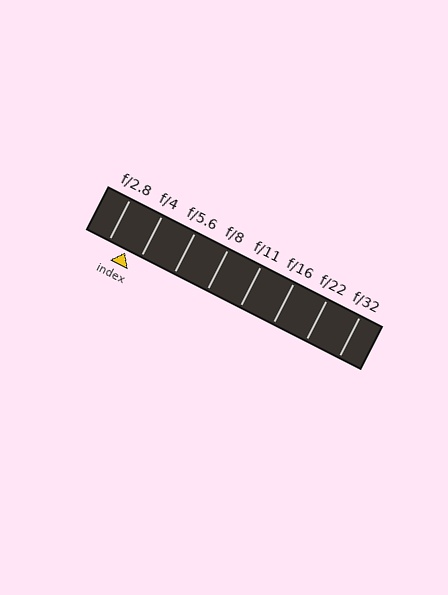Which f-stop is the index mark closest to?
The index mark is closest to f/4.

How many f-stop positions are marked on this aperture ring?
There are 8 f-stop positions marked.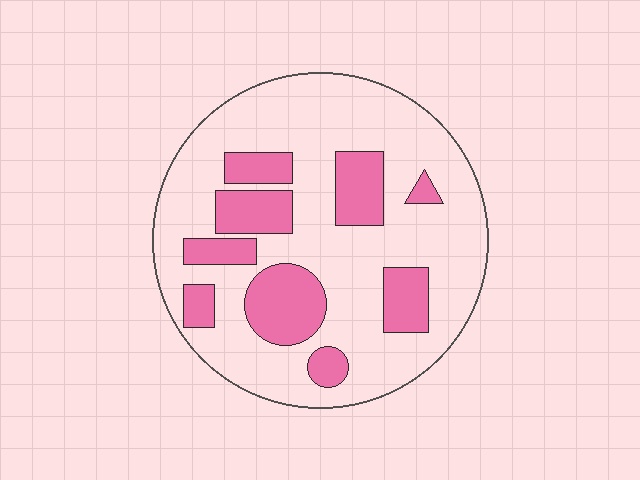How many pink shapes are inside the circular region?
9.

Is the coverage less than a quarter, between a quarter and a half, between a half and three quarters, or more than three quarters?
Between a quarter and a half.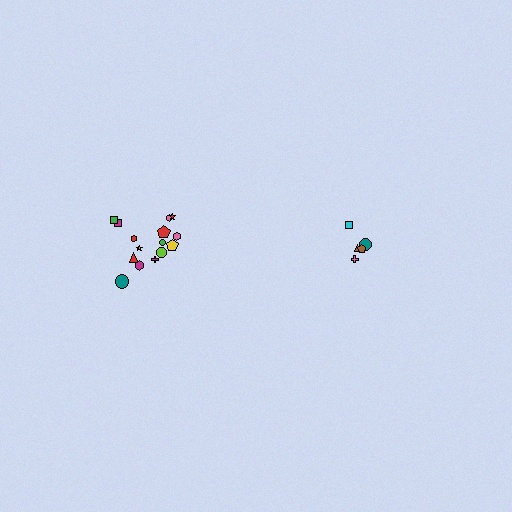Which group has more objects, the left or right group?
The left group.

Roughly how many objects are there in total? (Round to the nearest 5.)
Roughly 20 objects in total.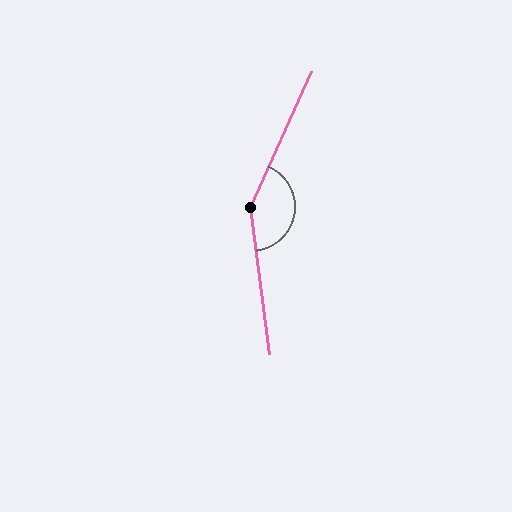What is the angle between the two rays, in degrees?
Approximately 148 degrees.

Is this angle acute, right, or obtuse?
It is obtuse.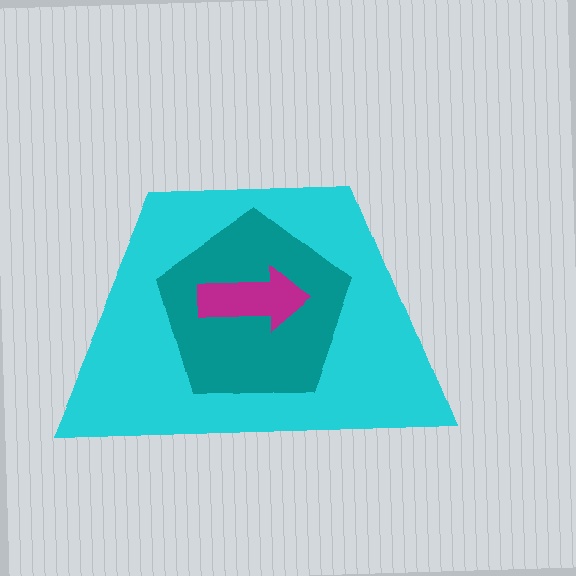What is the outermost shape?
The cyan trapezoid.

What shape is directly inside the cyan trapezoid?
The teal pentagon.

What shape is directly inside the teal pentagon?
The magenta arrow.